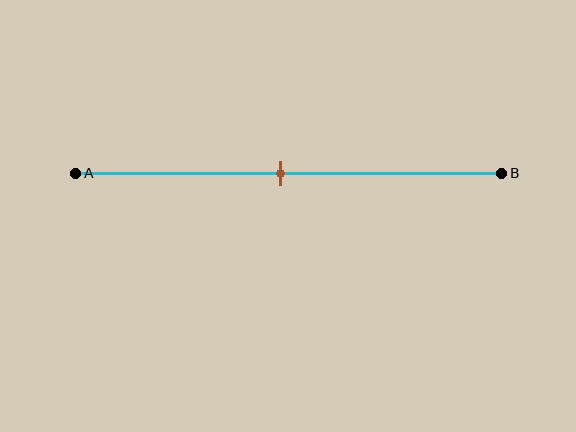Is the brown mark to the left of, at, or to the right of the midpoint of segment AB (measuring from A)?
The brown mark is approximately at the midpoint of segment AB.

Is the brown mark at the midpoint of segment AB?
Yes, the mark is approximately at the midpoint.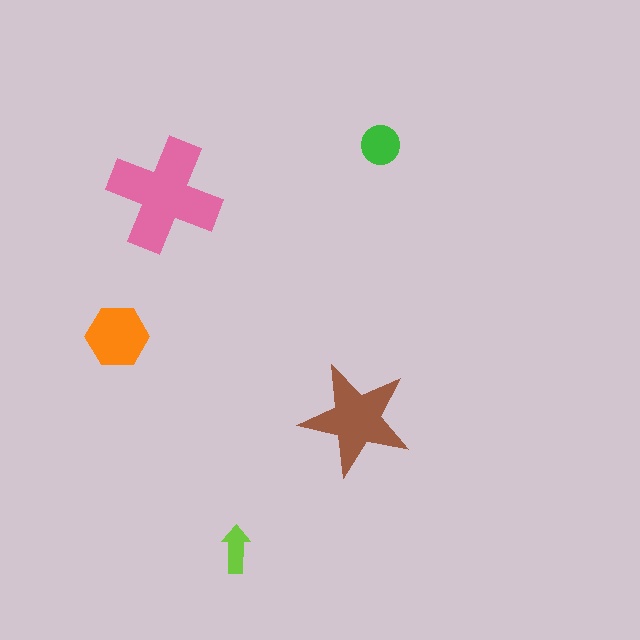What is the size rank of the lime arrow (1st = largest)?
5th.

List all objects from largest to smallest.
The pink cross, the brown star, the orange hexagon, the green circle, the lime arrow.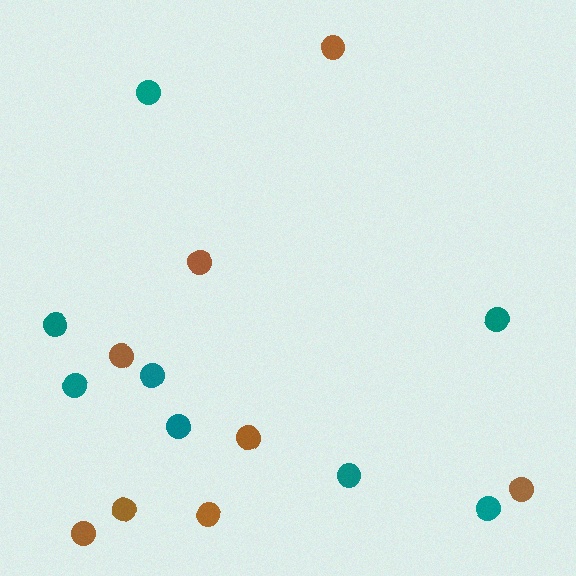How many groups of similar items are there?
There are 2 groups: one group of teal circles (8) and one group of brown circles (8).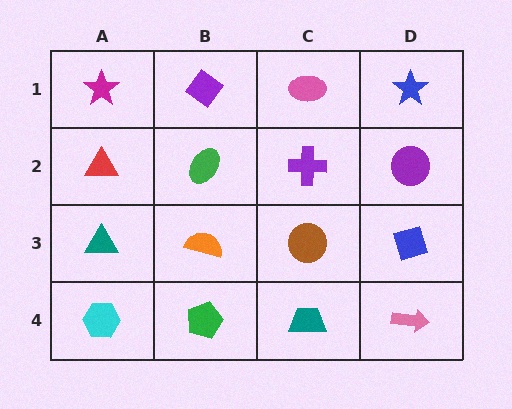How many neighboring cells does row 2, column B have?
4.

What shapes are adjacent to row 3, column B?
A green ellipse (row 2, column B), a green pentagon (row 4, column B), a teal triangle (row 3, column A), a brown circle (row 3, column C).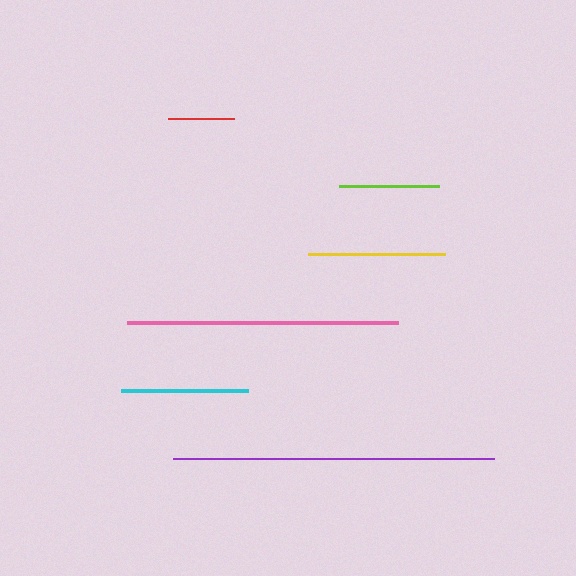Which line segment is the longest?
The purple line is the longest at approximately 322 pixels.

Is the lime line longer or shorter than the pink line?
The pink line is longer than the lime line.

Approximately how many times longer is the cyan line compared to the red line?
The cyan line is approximately 1.9 times the length of the red line.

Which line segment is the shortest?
The red line is the shortest at approximately 66 pixels.